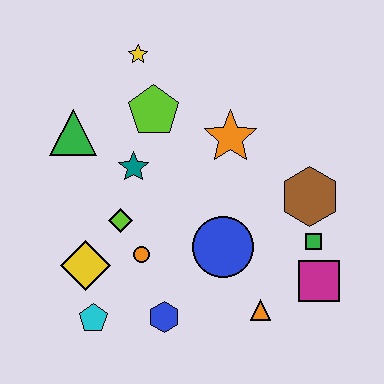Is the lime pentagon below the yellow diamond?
No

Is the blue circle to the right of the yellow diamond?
Yes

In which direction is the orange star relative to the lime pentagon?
The orange star is to the right of the lime pentagon.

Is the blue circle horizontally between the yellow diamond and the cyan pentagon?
No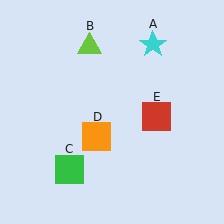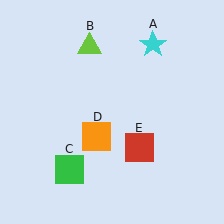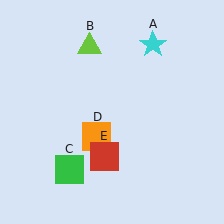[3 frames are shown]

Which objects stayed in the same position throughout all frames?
Cyan star (object A) and lime triangle (object B) and green square (object C) and orange square (object D) remained stationary.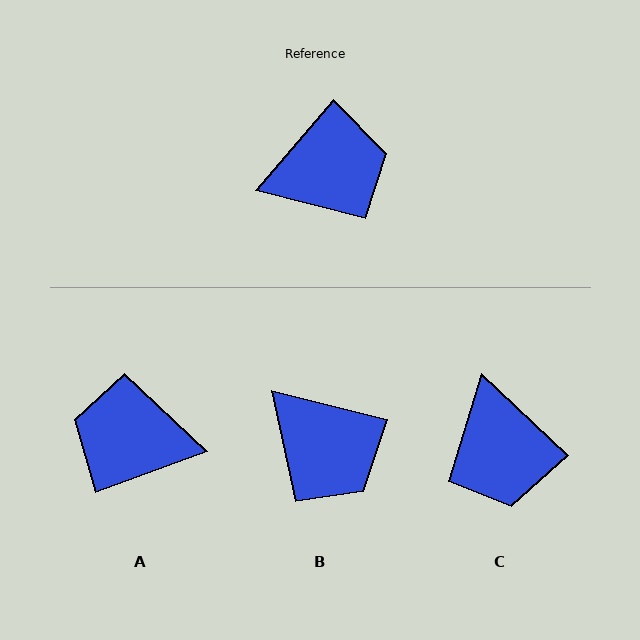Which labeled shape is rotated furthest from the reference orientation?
A, about 151 degrees away.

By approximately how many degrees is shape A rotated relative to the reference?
Approximately 151 degrees counter-clockwise.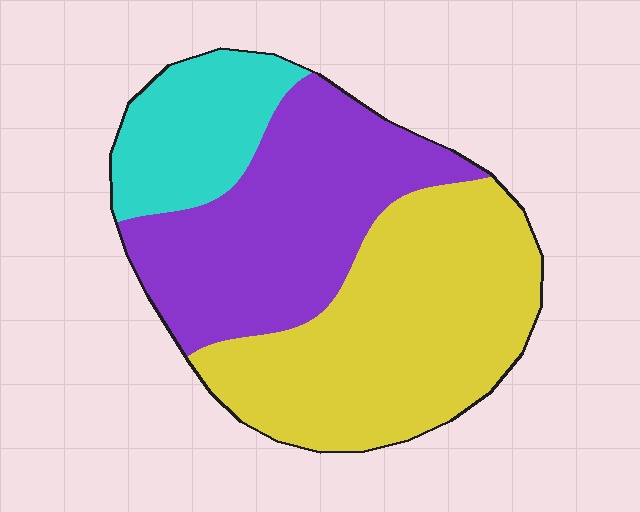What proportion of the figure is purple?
Purple takes up about three eighths (3/8) of the figure.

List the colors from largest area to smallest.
From largest to smallest: yellow, purple, cyan.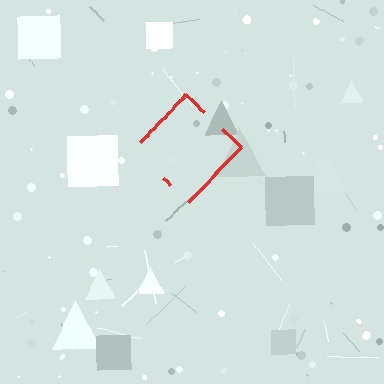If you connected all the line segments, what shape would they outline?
They would outline a diamond.